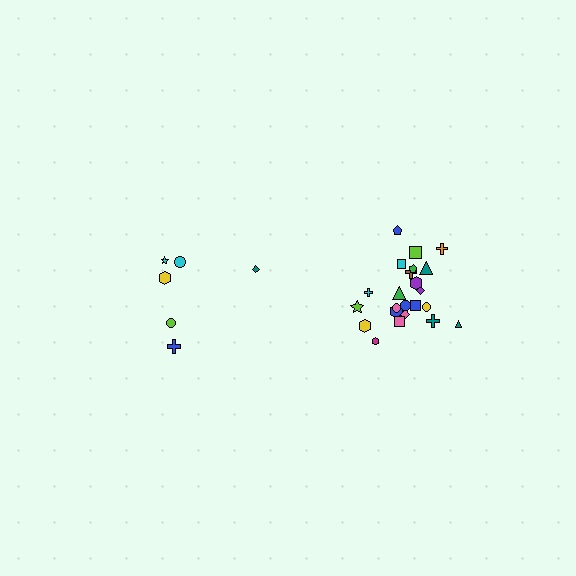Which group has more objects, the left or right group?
The right group.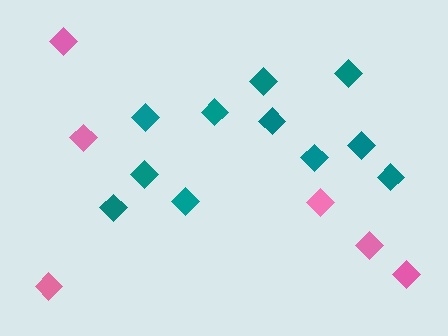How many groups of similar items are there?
There are 2 groups: one group of pink diamonds (6) and one group of teal diamonds (11).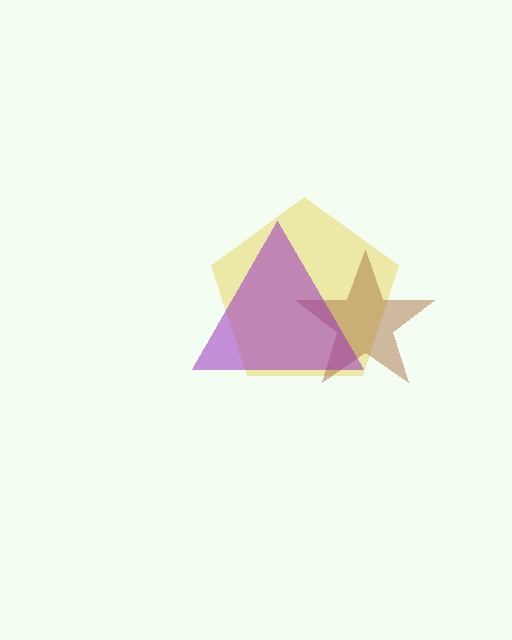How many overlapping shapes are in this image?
There are 3 overlapping shapes in the image.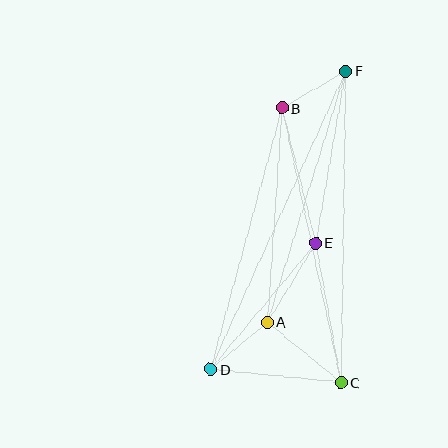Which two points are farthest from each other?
Points D and F are farthest from each other.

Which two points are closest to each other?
Points A and D are closest to each other.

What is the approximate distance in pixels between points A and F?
The distance between A and F is approximately 263 pixels.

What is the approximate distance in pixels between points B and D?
The distance between B and D is approximately 271 pixels.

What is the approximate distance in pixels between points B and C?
The distance between B and C is approximately 281 pixels.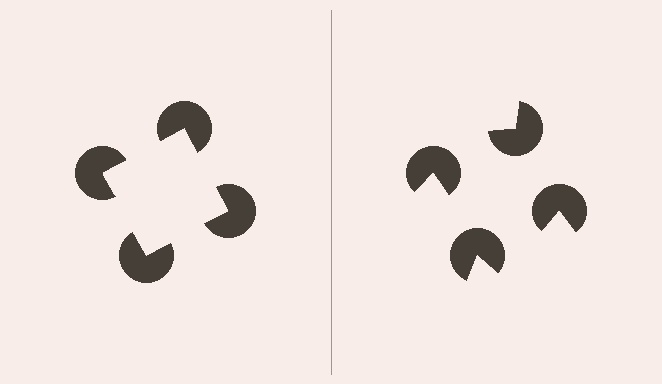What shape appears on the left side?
An illusory square.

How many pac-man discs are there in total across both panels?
8 — 4 on each side.